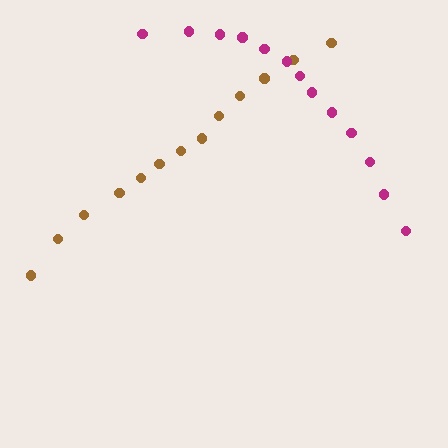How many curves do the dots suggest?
There are 2 distinct paths.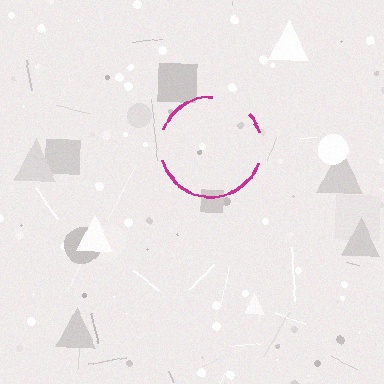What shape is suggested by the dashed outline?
The dashed outline suggests a circle.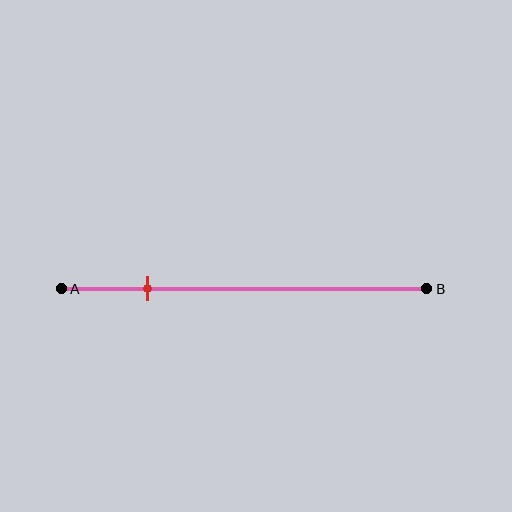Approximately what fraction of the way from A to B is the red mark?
The red mark is approximately 25% of the way from A to B.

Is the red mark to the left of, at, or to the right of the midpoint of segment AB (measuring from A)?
The red mark is to the left of the midpoint of segment AB.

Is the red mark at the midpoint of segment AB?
No, the mark is at about 25% from A, not at the 50% midpoint.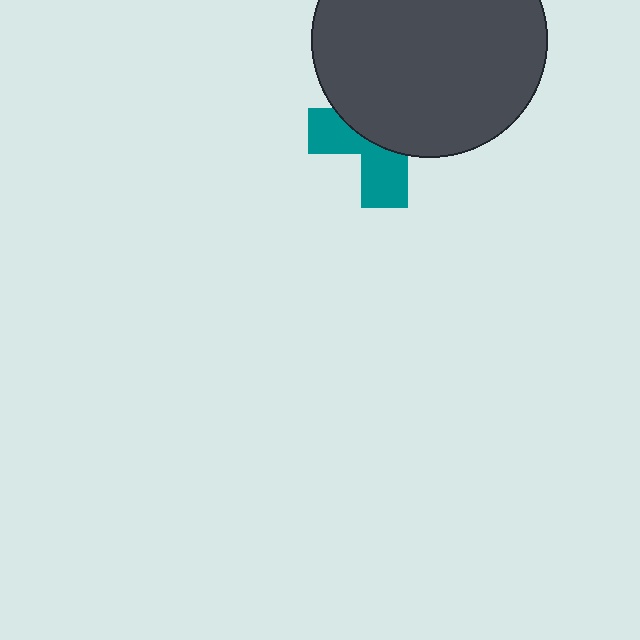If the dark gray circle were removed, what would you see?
You would see the complete teal cross.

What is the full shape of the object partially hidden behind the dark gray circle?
The partially hidden object is a teal cross.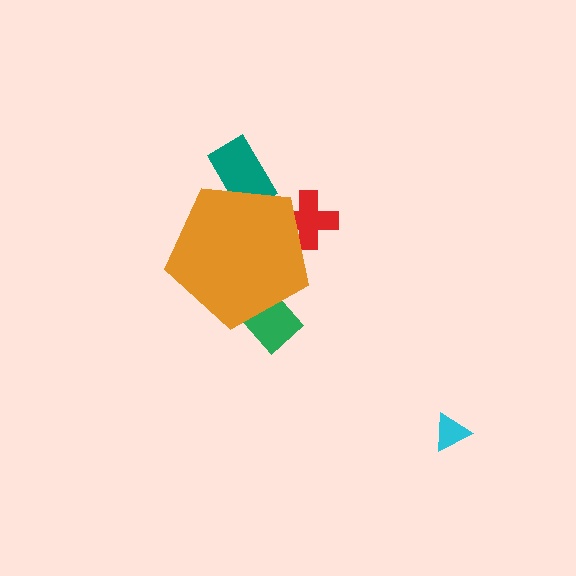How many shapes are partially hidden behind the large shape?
3 shapes are partially hidden.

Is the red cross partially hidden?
Yes, the red cross is partially hidden behind the orange pentagon.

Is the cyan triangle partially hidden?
No, the cyan triangle is fully visible.